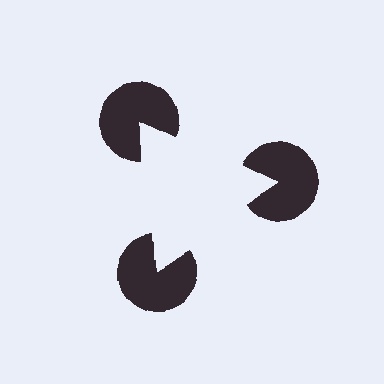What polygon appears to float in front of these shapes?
An illusory triangle — its edges are inferred from the aligned wedge cuts in the pac-man discs, not physically drawn.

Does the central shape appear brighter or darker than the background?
It typically appears slightly brighter than the background, even though no actual brightness change is drawn.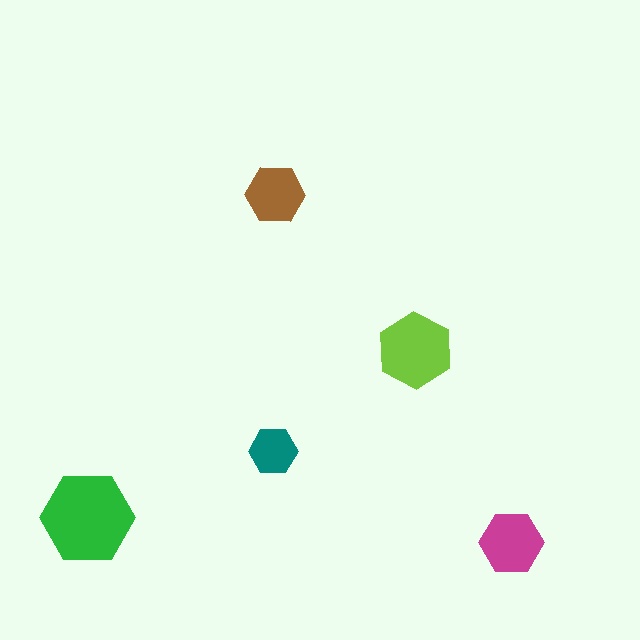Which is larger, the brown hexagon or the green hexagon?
The green one.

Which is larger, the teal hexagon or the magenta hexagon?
The magenta one.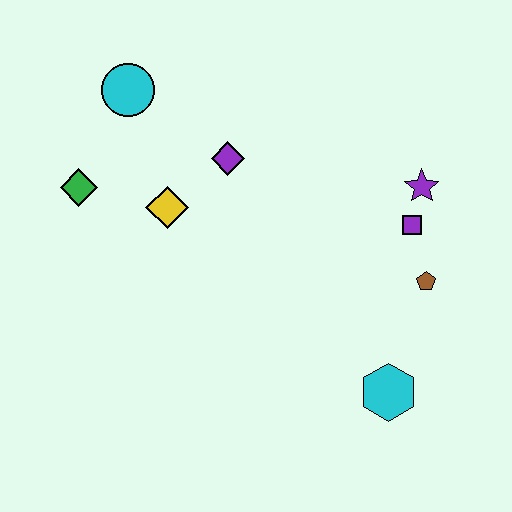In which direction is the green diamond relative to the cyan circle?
The green diamond is below the cyan circle.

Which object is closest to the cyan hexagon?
The brown pentagon is closest to the cyan hexagon.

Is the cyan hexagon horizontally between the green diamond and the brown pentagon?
Yes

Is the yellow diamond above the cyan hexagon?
Yes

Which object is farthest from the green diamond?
The cyan hexagon is farthest from the green diamond.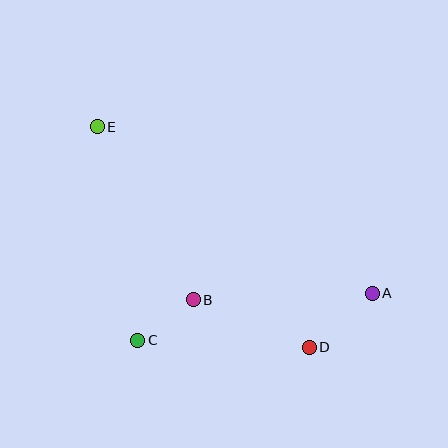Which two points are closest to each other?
Points B and C are closest to each other.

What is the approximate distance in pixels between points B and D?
The distance between B and D is approximately 126 pixels.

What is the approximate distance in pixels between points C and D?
The distance between C and D is approximately 172 pixels.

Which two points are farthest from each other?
Points A and E are farthest from each other.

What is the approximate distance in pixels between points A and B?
The distance between A and B is approximately 179 pixels.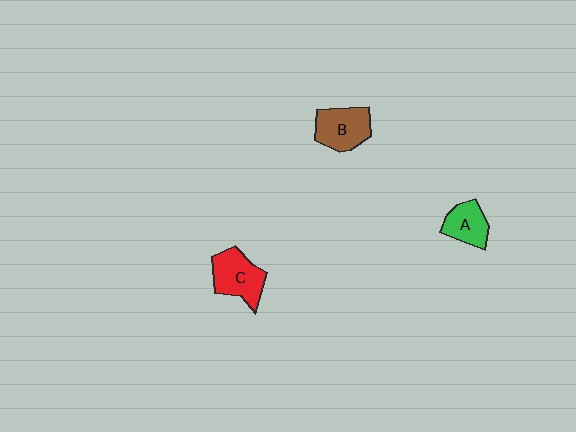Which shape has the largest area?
Shape C (red).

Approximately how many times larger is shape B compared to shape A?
Approximately 1.3 times.